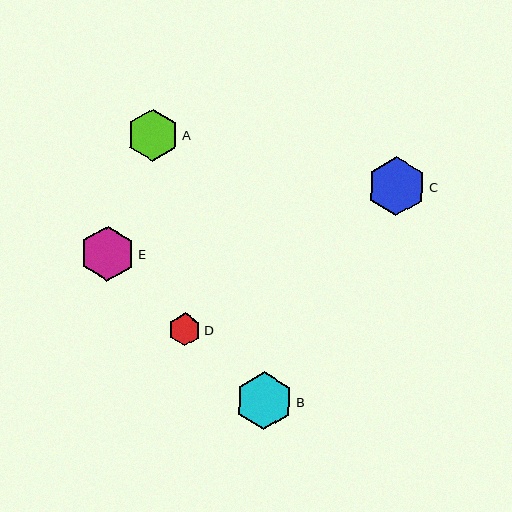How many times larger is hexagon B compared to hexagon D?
Hexagon B is approximately 1.8 times the size of hexagon D.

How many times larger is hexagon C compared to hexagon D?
Hexagon C is approximately 1.8 times the size of hexagon D.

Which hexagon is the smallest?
Hexagon D is the smallest with a size of approximately 33 pixels.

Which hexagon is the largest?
Hexagon C is the largest with a size of approximately 59 pixels.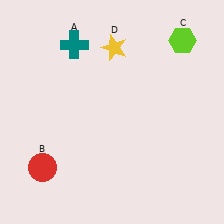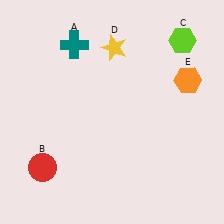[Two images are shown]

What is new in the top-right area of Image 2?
An orange hexagon (E) was added in the top-right area of Image 2.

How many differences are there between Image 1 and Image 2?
There is 1 difference between the two images.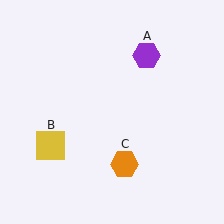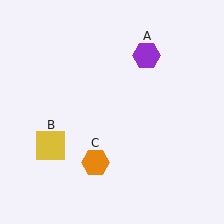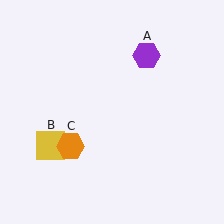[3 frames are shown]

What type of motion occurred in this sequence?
The orange hexagon (object C) rotated clockwise around the center of the scene.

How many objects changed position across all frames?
1 object changed position: orange hexagon (object C).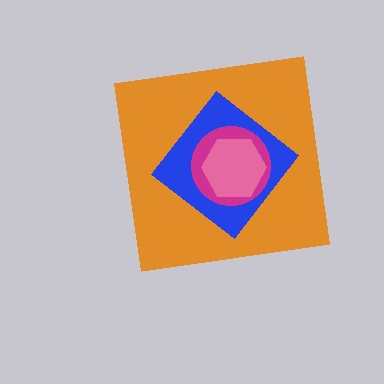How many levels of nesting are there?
4.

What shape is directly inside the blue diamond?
The magenta circle.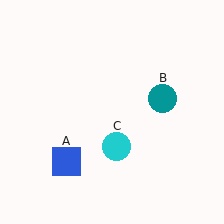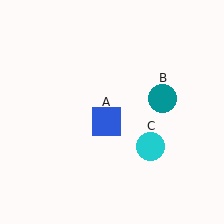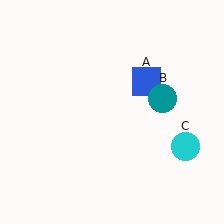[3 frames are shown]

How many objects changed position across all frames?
2 objects changed position: blue square (object A), cyan circle (object C).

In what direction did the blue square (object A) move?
The blue square (object A) moved up and to the right.